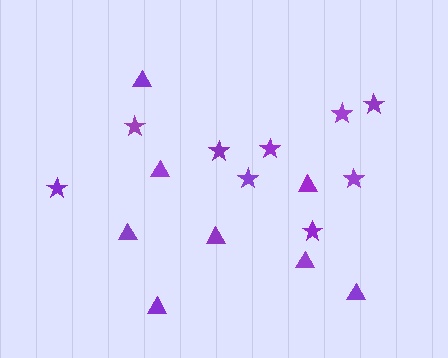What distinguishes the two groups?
There are 2 groups: one group of stars (9) and one group of triangles (8).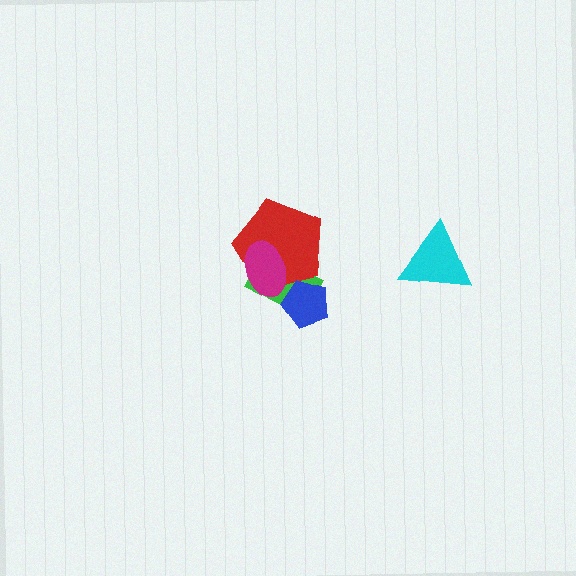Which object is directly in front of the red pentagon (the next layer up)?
The blue pentagon is directly in front of the red pentagon.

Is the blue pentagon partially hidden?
No, no other shape covers it.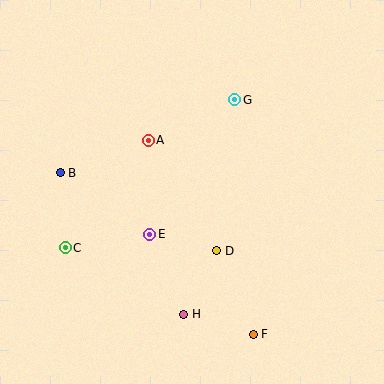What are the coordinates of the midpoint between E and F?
The midpoint between E and F is at (202, 284).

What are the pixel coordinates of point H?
Point H is at (184, 314).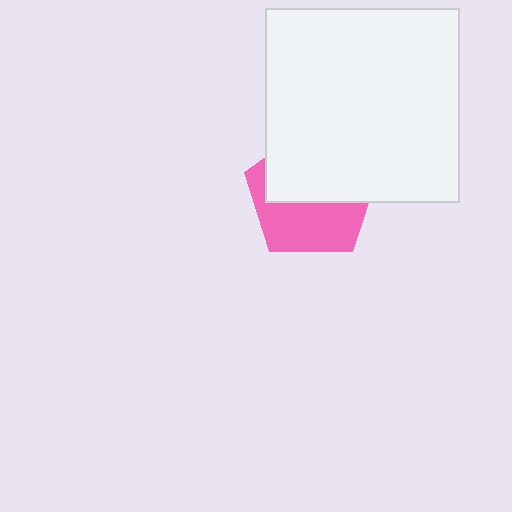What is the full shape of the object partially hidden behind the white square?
The partially hidden object is a pink pentagon.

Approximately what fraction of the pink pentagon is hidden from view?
Roughly 54% of the pink pentagon is hidden behind the white square.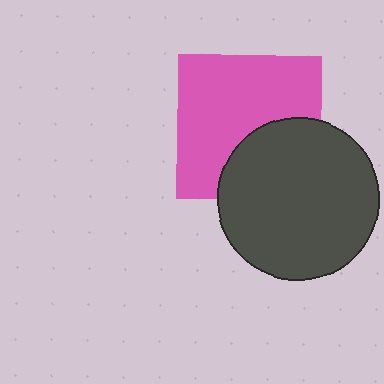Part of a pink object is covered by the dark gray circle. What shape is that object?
It is a square.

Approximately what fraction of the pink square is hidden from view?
Roughly 34% of the pink square is hidden behind the dark gray circle.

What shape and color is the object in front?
The object in front is a dark gray circle.